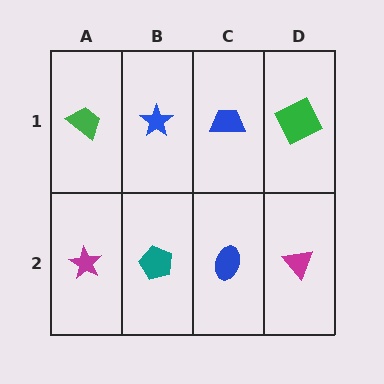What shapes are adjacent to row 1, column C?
A blue ellipse (row 2, column C), a blue star (row 1, column B), a green square (row 1, column D).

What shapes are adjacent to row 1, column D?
A magenta triangle (row 2, column D), a blue trapezoid (row 1, column C).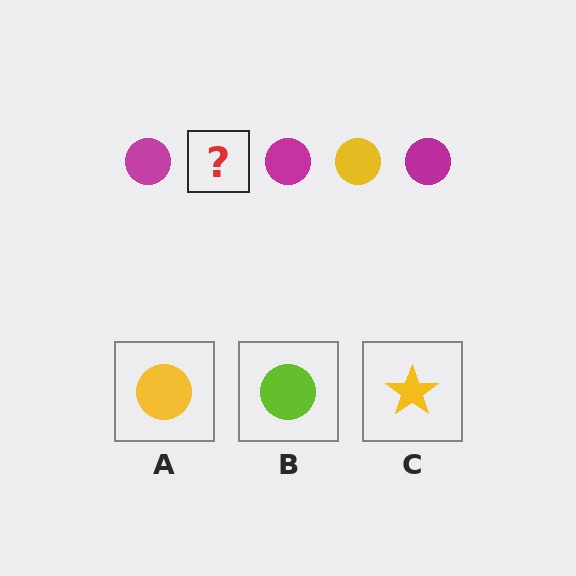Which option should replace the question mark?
Option A.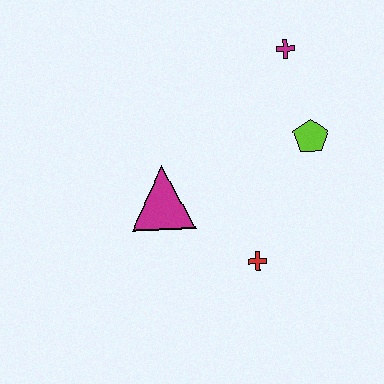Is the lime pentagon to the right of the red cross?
Yes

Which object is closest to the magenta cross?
The lime pentagon is closest to the magenta cross.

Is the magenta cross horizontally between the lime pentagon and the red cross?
Yes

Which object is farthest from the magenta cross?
The red cross is farthest from the magenta cross.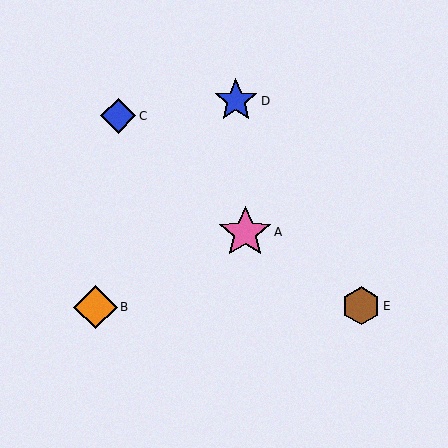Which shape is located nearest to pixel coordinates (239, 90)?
The blue star (labeled D) at (236, 101) is nearest to that location.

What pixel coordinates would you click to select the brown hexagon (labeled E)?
Click at (361, 306) to select the brown hexagon E.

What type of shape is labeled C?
Shape C is a blue diamond.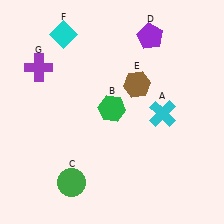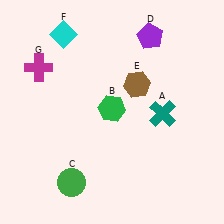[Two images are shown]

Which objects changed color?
A changed from cyan to teal. G changed from purple to magenta.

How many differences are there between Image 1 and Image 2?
There are 2 differences between the two images.